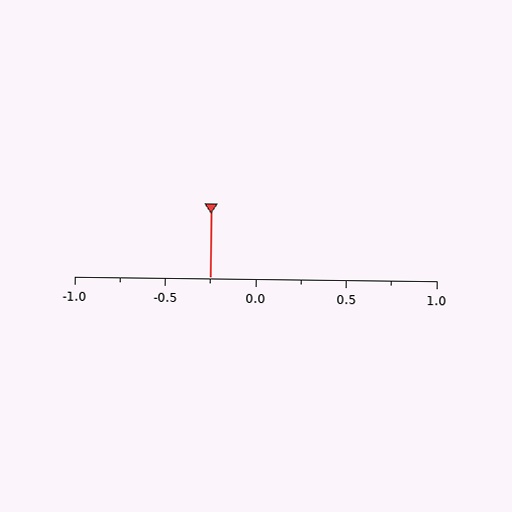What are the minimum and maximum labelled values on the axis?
The axis runs from -1.0 to 1.0.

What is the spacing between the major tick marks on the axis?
The major ticks are spaced 0.5 apart.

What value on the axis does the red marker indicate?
The marker indicates approximately -0.25.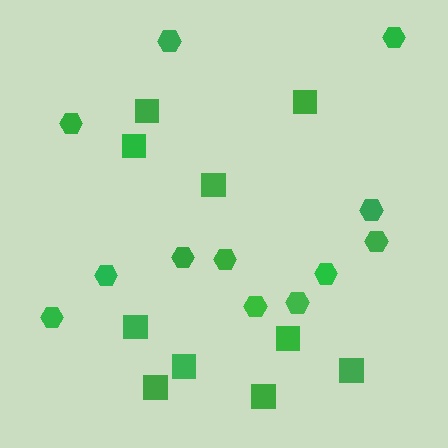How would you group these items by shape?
There are 2 groups: one group of hexagons (12) and one group of squares (10).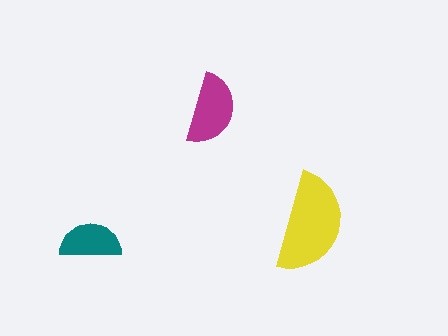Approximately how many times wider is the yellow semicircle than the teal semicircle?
About 1.5 times wider.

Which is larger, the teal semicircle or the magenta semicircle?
The magenta one.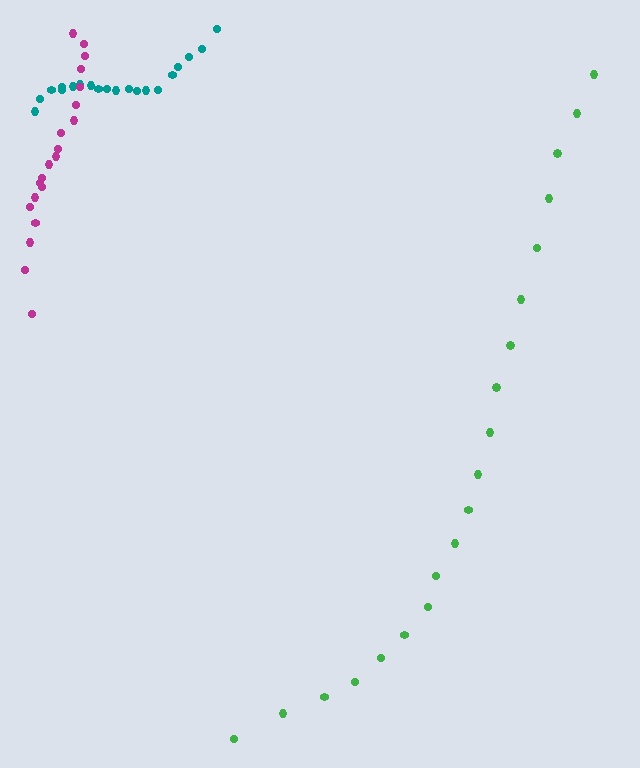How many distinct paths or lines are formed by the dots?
There are 3 distinct paths.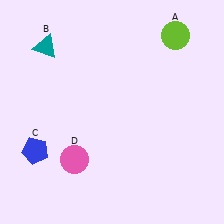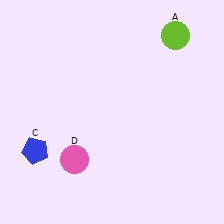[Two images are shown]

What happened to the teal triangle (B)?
The teal triangle (B) was removed in Image 2. It was in the top-left area of Image 1.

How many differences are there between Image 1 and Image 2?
There is 1 difference between the two images.